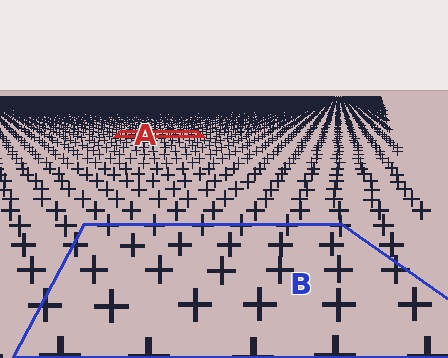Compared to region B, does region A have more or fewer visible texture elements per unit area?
Region A has more texture elements per unit area — they are packed more densely because it is farther away.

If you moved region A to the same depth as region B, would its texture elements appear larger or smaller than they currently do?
They would appear larger. At a closer depth, the same texture elements are projected at a bigger on-screen size.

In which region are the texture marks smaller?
The texture marks are smaller in region A, because it is farther away.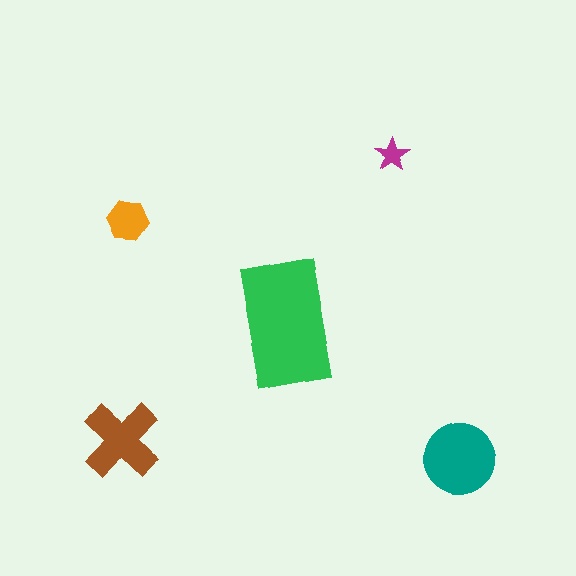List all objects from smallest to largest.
The magenta star, the orange hexagon, the brown cross, the teal circle, the green rectangle.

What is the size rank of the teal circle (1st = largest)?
2nd.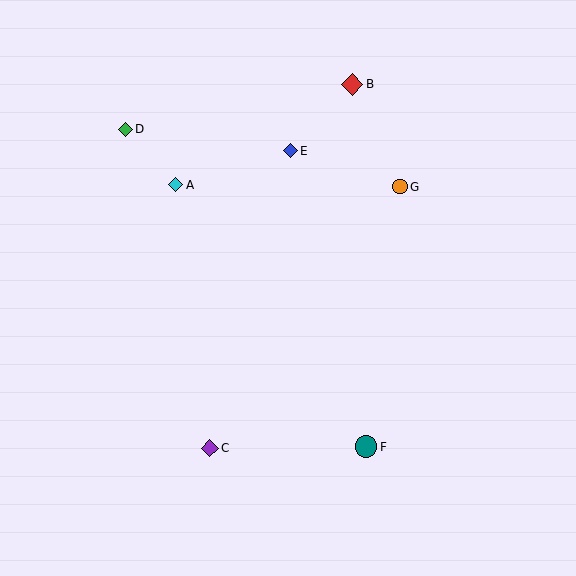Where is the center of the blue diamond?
The center of the blue diamond is at (291, 151).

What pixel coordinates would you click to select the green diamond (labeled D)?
Click at (126, 129) to select the green diamond D.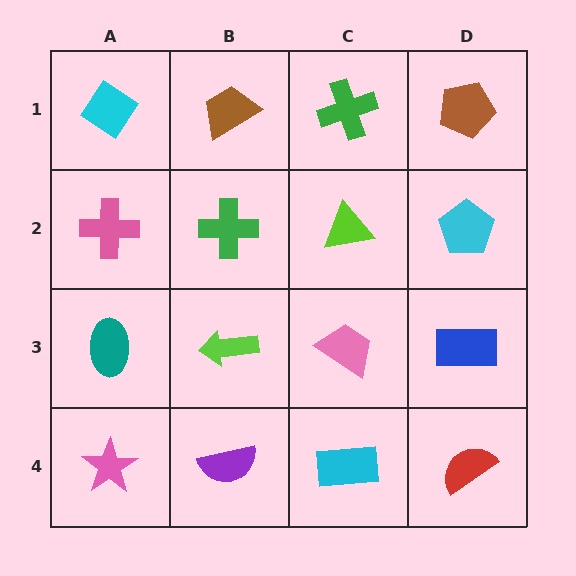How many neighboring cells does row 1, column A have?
2.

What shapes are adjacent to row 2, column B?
A brown trapezoid (row 1, column B), a lime arrow (row 3, column B), a pink cross (row 2, column A), a lime triangle (row 2, column C).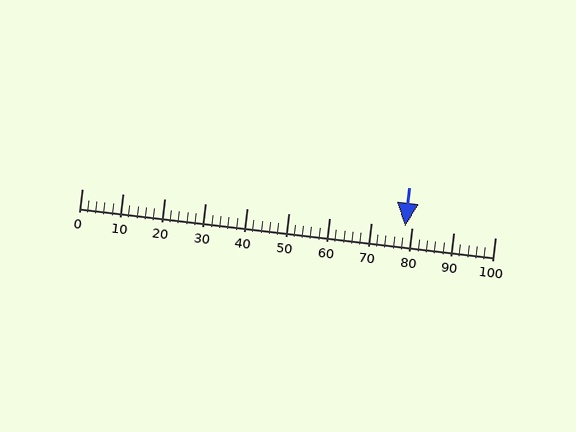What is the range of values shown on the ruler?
The ruler shows values from 0 to 100.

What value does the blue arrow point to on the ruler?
The blue arrow points to approximately 78.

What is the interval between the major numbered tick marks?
The major tick marks are spaced 10 units apart.